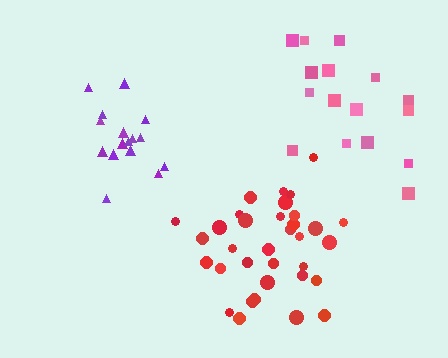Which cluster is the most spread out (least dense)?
Pink.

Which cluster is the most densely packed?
Purple.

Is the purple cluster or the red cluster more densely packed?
Purple.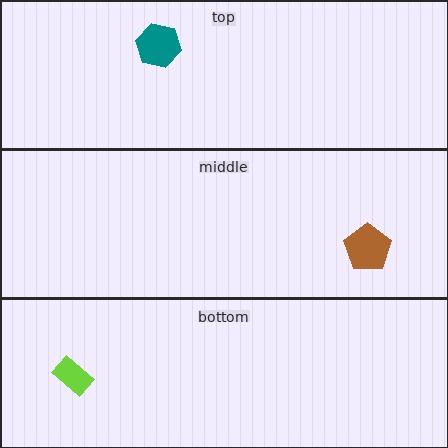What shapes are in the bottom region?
The lime rectangle.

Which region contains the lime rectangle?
The bottom region.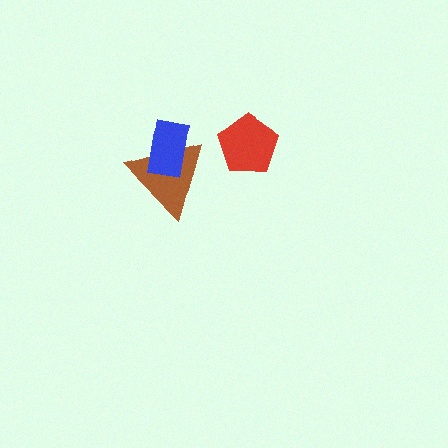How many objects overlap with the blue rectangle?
1 object overlaps with the blue rectangle.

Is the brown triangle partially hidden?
Yes, it is partially covered by another shape.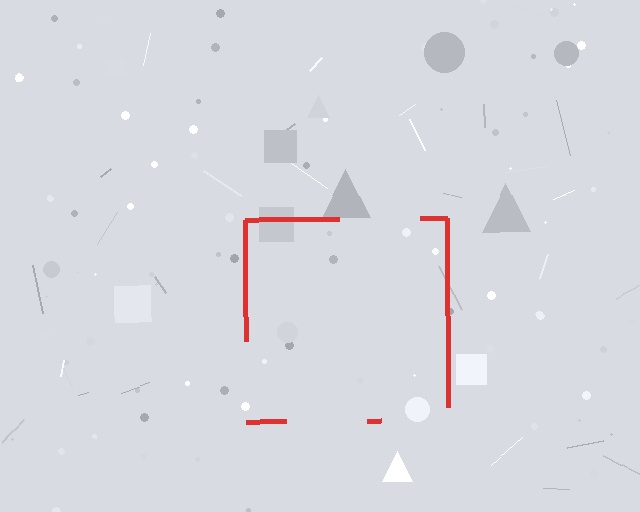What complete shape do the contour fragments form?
The contour fragments form a square.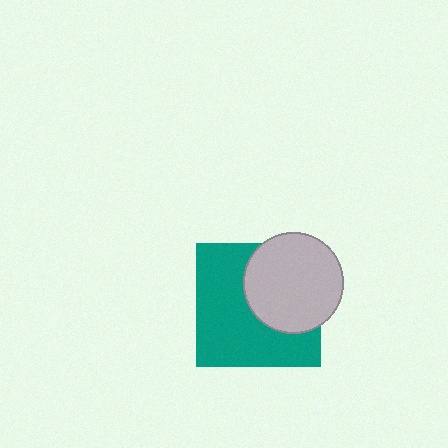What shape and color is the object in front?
The object in front is a light gray circle.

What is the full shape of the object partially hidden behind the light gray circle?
The partially hidden object is a teal square.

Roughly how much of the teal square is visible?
About half of it is visible (roughly 60%).